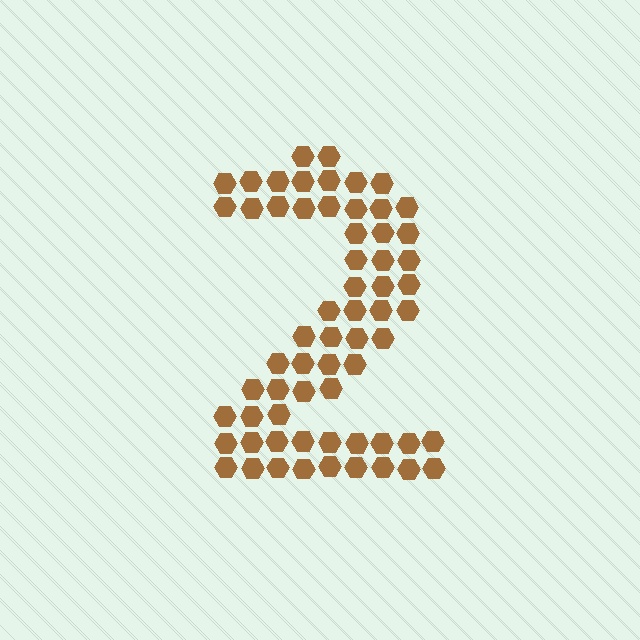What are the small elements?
The small elements are hexagons.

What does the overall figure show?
The overall figure shows the digit 2.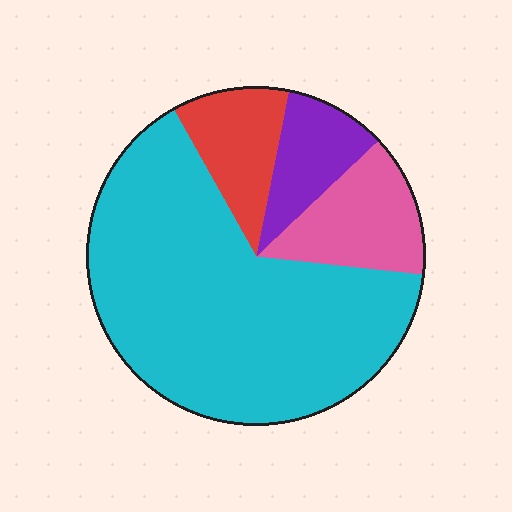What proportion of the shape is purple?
Purple takes up less than a sixth of the shape.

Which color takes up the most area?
Cyan, at roughly 65%.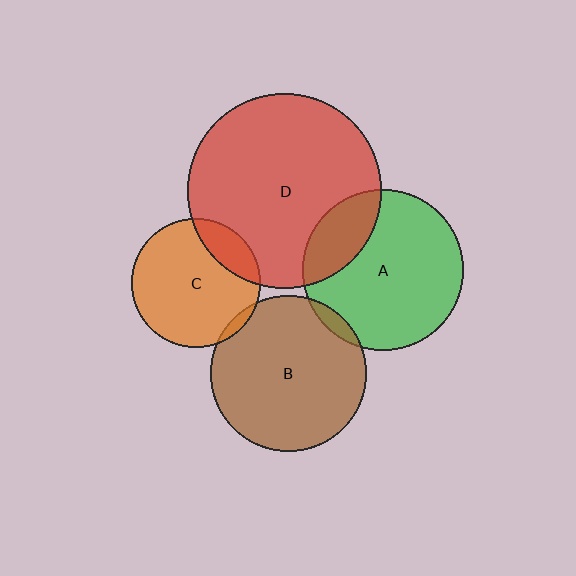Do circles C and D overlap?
Yes.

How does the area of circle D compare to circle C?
Approximately 2.3 times.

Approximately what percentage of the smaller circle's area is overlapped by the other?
Approximately 15%.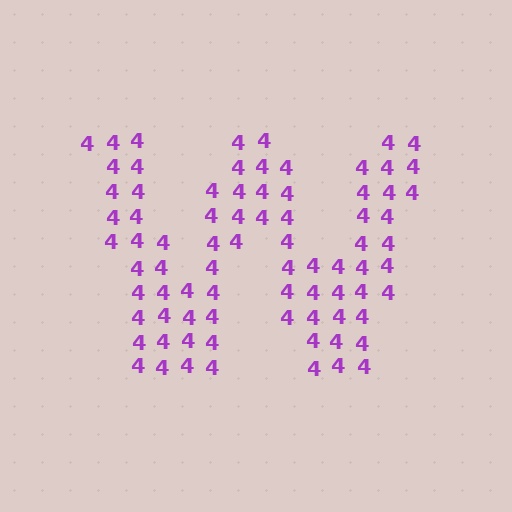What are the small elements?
The small elements are digit 4's.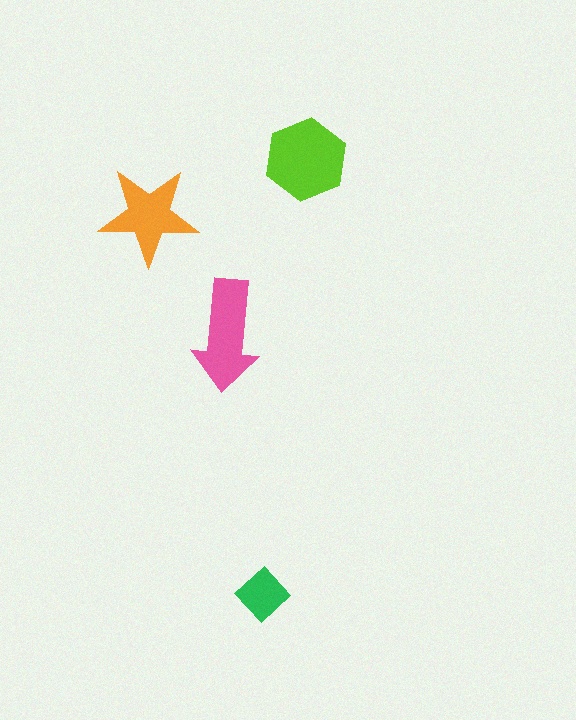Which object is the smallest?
The green diamond.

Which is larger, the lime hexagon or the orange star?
The lime hexagon.